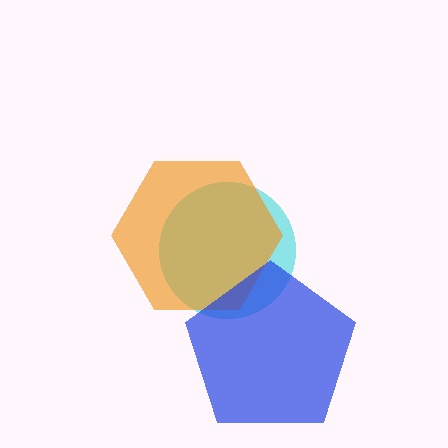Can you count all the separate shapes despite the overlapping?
Yes, there are 3 separate shapes.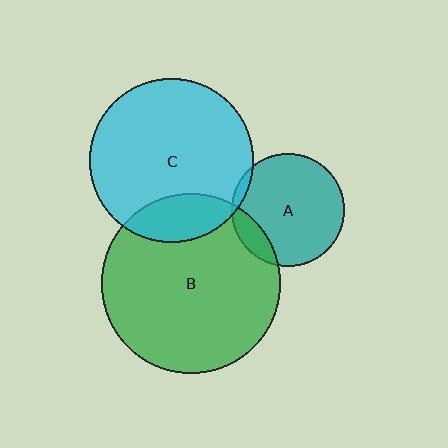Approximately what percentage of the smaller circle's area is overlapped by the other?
Approximately 15%.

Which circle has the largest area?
Circle B (green).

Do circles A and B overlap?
Yes.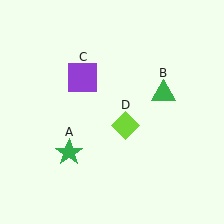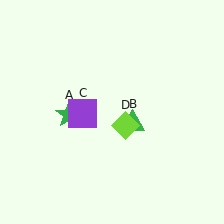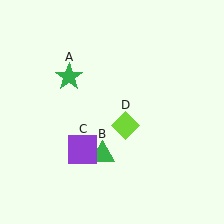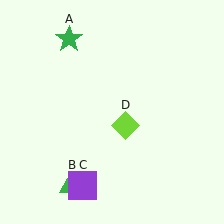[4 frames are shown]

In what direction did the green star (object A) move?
The green star (object A) moved up.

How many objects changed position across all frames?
3 objects changed position: green star (object A), green triangle (object B), purple square (object C).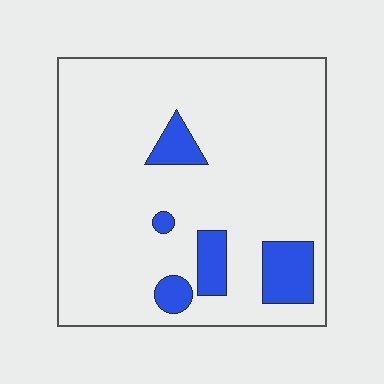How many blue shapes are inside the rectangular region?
5.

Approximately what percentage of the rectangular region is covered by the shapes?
Approximately 10%.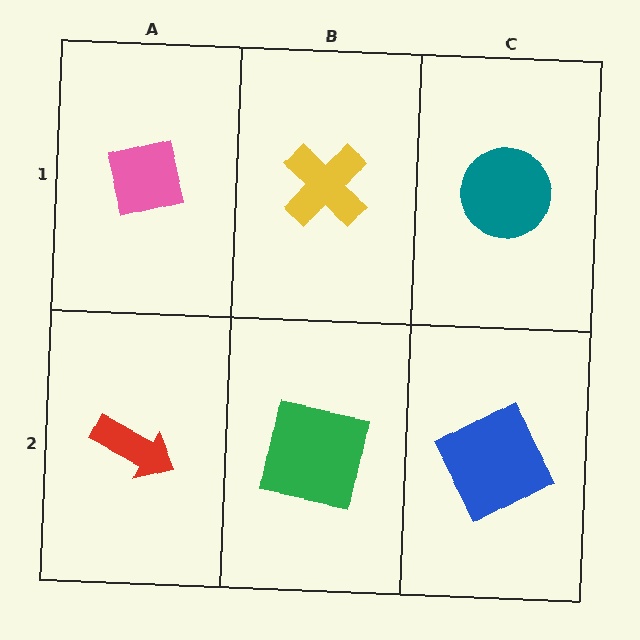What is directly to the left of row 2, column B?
A red arrow.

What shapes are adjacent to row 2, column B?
A yellow cross (row 1, column B), a red arrow (row 2, column A), a blue square (row 2, column C).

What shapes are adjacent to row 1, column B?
A green square (row 2, column B), a pink square (row 1, column A), a teal circle (row 1, column C).